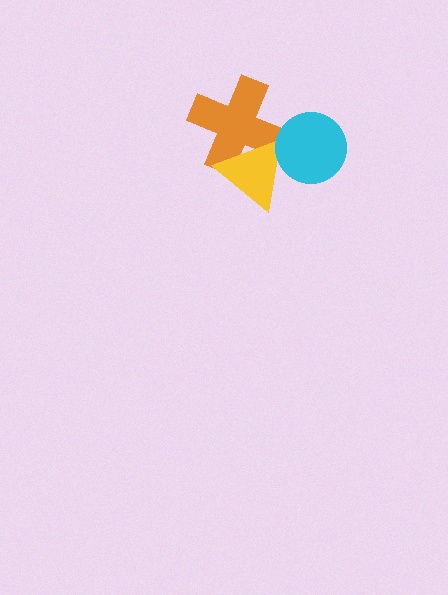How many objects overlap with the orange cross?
1 object overlaps with the orange cross.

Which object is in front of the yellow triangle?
The cyan circle is in front of the yellow triangle.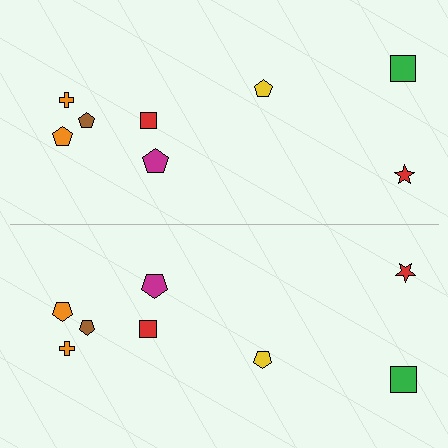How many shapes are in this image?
There are 16 shapes in this image.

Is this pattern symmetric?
Yes, this pattern has bilateral (reflection) symmetry.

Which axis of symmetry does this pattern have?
The pattern has a horizontal axis of symmetry running through the center of the image.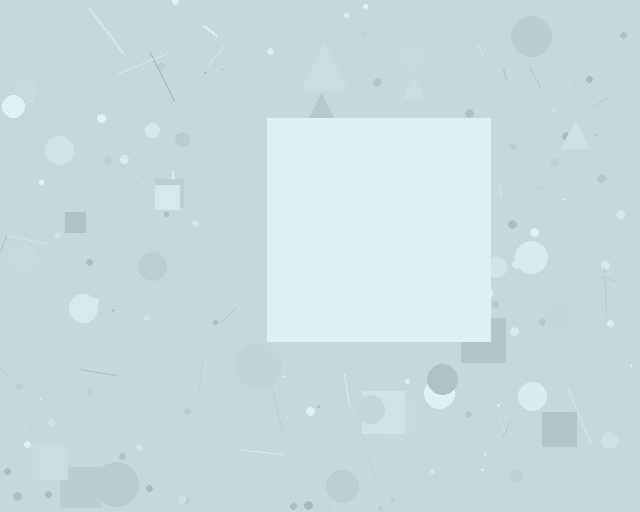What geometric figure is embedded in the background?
A square is embedded in the background.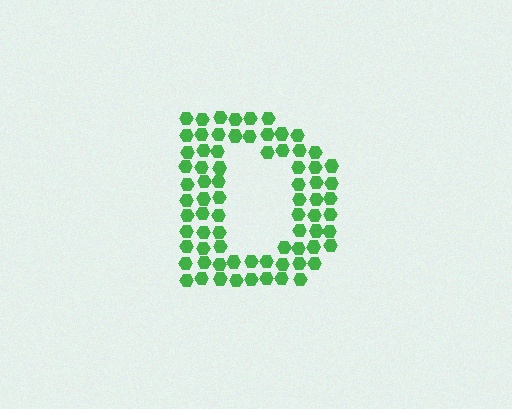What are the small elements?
The small elements are hexagons.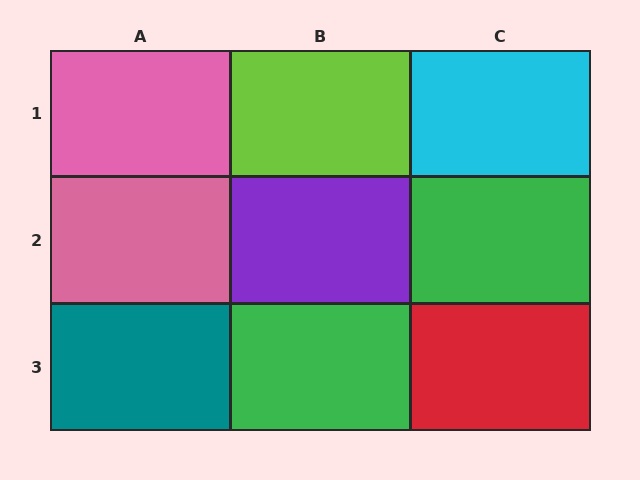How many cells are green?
2 cells are green.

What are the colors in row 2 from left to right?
Pink, purple, green.